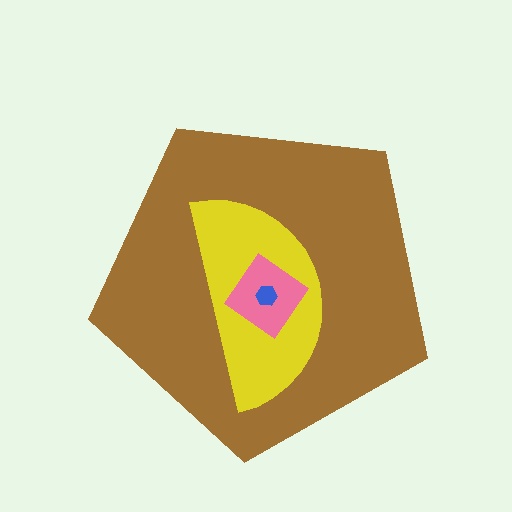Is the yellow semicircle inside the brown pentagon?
Yes.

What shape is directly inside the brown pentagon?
The yellow semicircle.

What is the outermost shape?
The brown pentagon.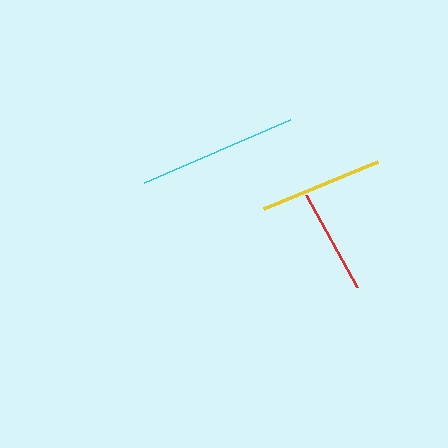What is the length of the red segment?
The red segment is approximately 105 pixels long.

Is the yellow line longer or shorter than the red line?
The yellow line is longer than the red line.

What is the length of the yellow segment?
The yellow segment is approximately 124 pixels long.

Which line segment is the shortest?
The red line is the shortest at approximately 105 pixels.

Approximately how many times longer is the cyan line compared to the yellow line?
The cyan line is approximately 1.3 times the length of the yellow line.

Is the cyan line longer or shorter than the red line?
The cyan line is longer than the red line.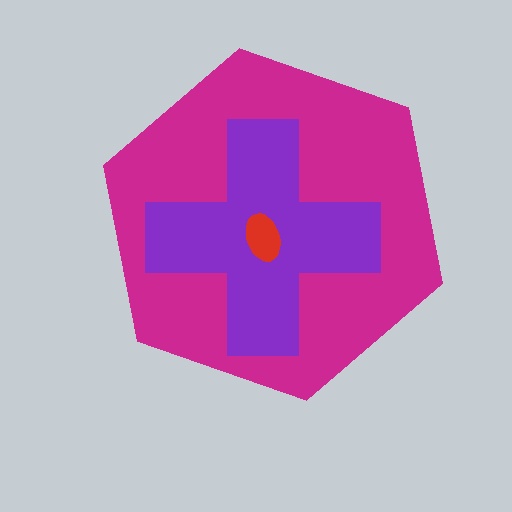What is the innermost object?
The red ellipse.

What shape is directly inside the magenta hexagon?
The purple cross.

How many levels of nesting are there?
3.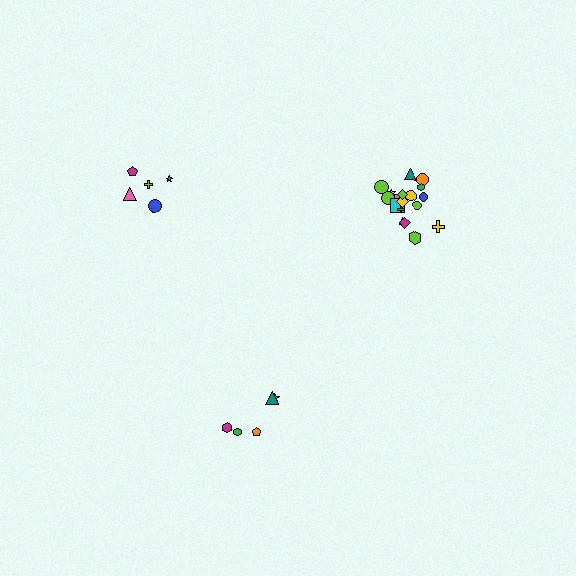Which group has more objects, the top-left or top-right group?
The top-right group.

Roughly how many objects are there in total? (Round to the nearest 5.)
Roughly 30 objects in total.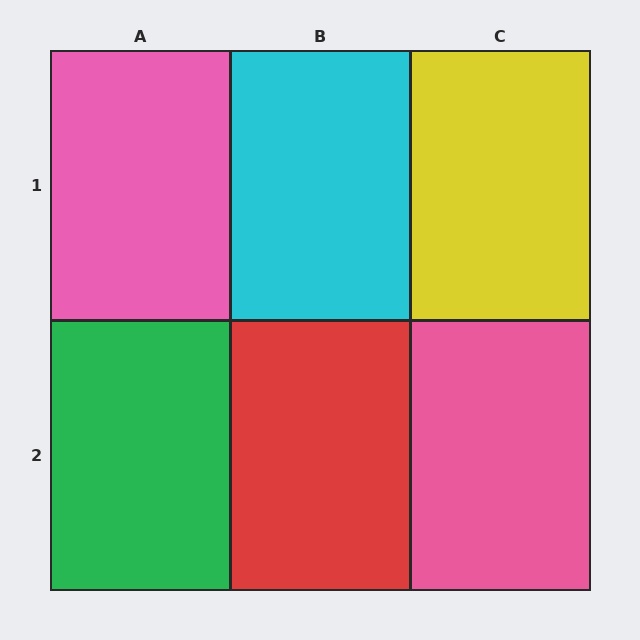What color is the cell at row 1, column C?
Yellow.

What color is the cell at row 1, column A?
Pink.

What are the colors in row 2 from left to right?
Green, red, pink.